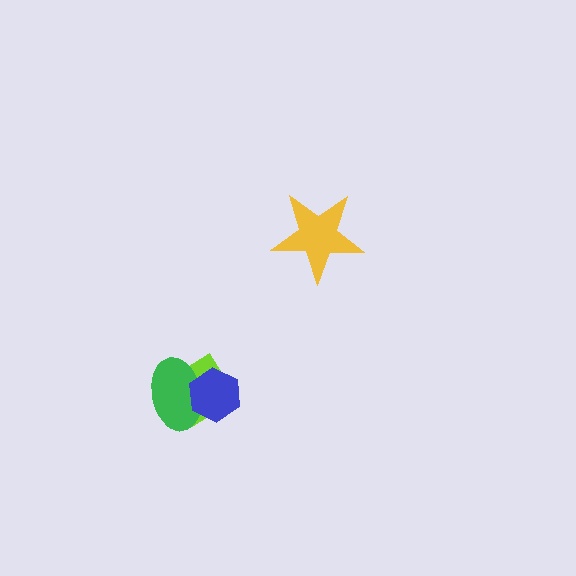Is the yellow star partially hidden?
No, no other shape covers it.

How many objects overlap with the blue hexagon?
2 objects overlap with the blue hexagon.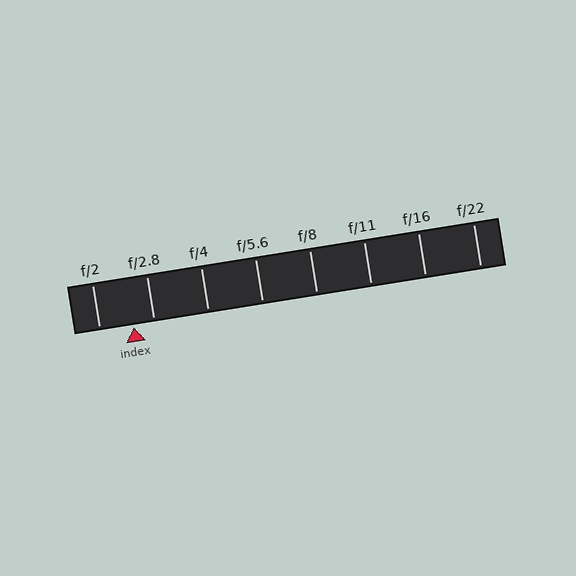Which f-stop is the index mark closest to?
The index mark is closest to f/2.8.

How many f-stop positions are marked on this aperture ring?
There are 8 f-stop positions marked.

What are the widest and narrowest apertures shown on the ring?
The widest aperture shown is f/2 and the narrowest is f/22.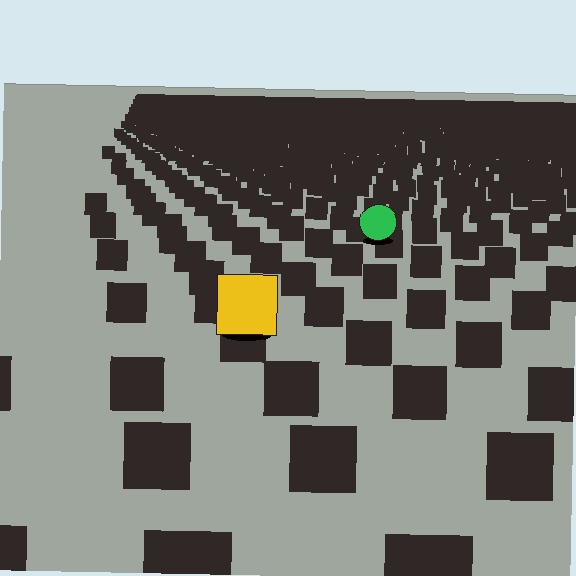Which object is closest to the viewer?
The yellow square is closest. The texture marks near it are larger and more spread out.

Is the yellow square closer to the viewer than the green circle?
Yes. The yellow square is closer — you can tell from the texture gradient: the ground texture is coarser near it.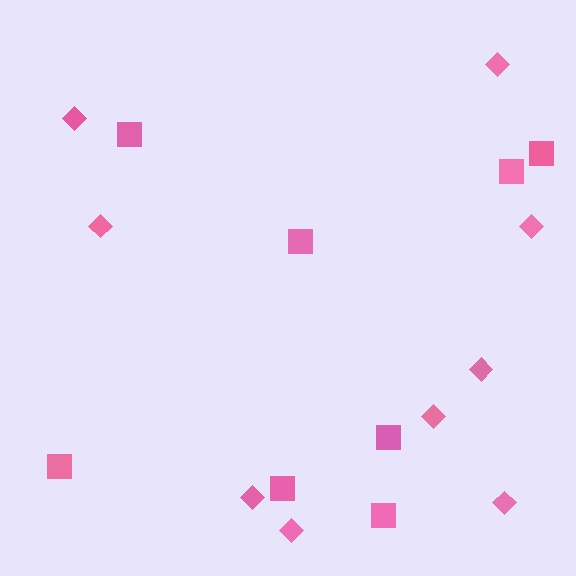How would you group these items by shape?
There are 2 groups: one group of diamonds (9) and one group of squares (8).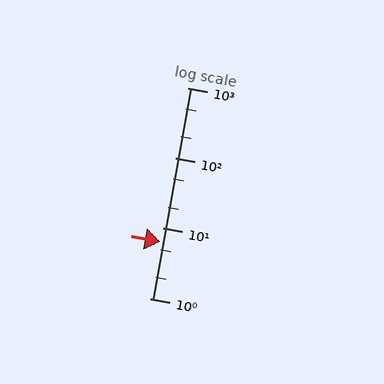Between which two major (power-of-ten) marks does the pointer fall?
The pointer is between 1 and 10.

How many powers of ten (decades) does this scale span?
The scale spans 3 decades, from 1 to 1000.